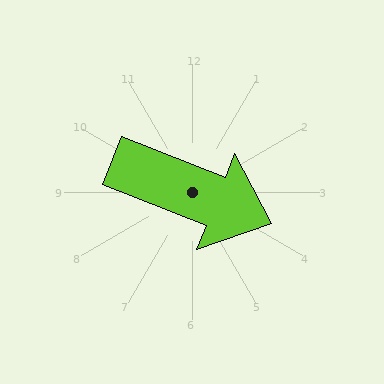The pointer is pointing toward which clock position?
Roughly 4 o'clock.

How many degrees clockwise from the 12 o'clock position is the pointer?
Approximately 112 degrees.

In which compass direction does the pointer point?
East.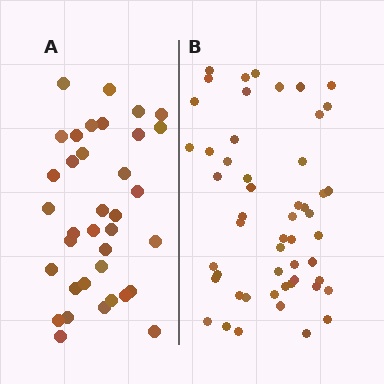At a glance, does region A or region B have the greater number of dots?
Region B (the right region) has more dots.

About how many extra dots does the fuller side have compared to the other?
Region B has approximately 15 more dots than region A.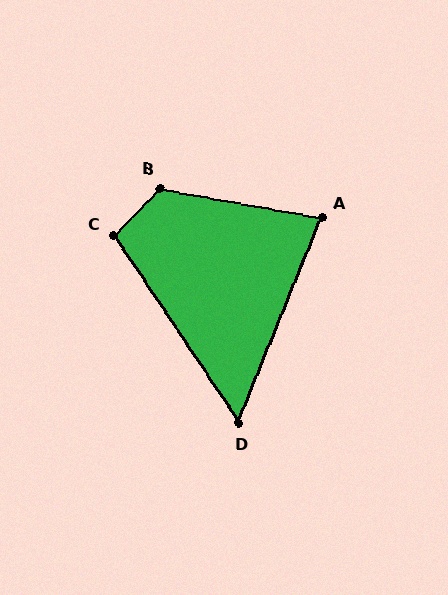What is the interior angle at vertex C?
Approximately 102 degrees (obtuse).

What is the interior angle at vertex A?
Approximately 78 degrees (acute).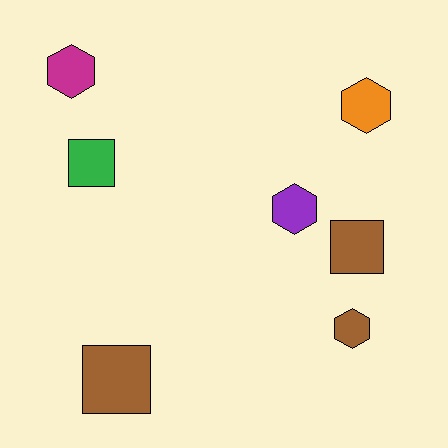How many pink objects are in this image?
There are no pink objects.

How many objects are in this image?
There are 7 objects.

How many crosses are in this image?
There are no crosses.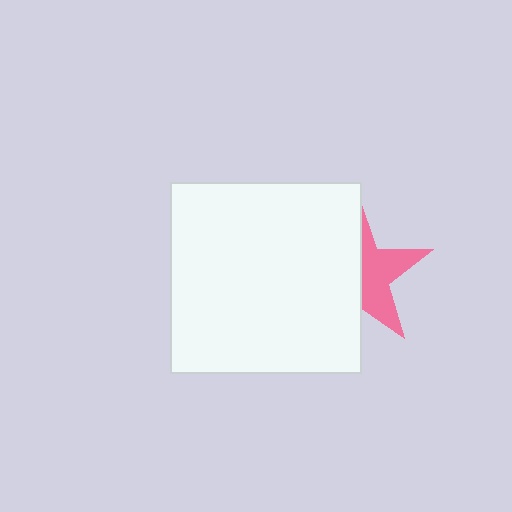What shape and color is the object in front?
The object in front is a white square.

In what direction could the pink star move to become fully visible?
The pink star could move right. That would shift it out from behind the white square entirely.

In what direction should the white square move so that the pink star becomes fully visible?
The white square should move left. That is the shortest direction to clear the overlap and leave the pink star fully visible.